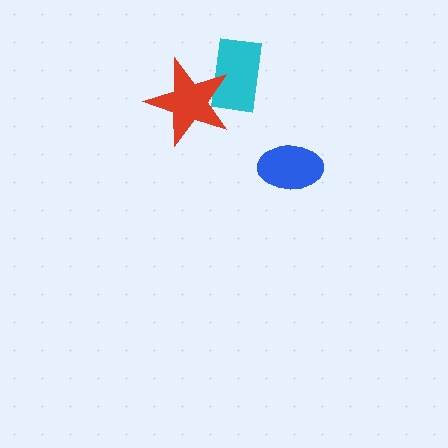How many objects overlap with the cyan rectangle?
1 object overlaps with the cyan rectangle.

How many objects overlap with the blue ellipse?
0 objects overlap with the blue ellipse.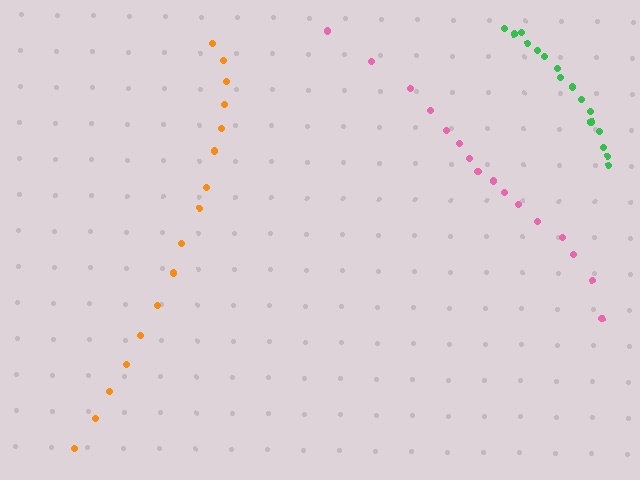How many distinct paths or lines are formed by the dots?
There are 3 distinct paths.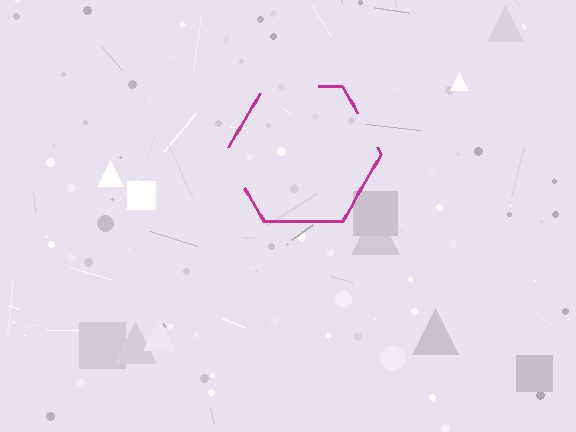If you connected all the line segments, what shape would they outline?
They would outline a hexagon.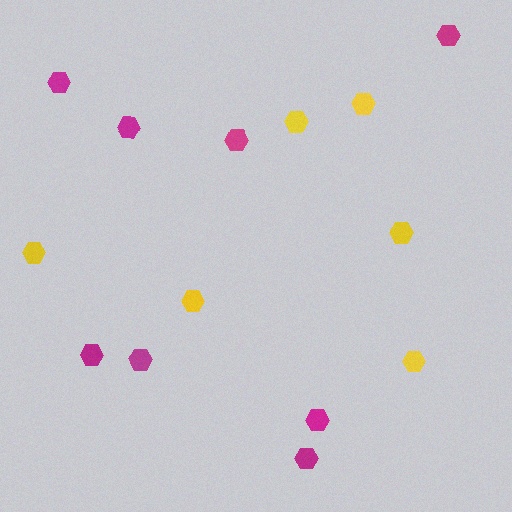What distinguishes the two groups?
There are 2 groups: one group of yellow hexagons (6) and one group of magenta hexagons (8).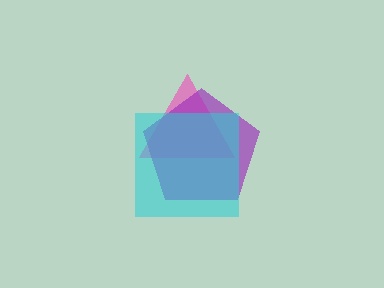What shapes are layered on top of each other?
The layered shapes are: a pink triangle, a purple pentagon, a cyan square.